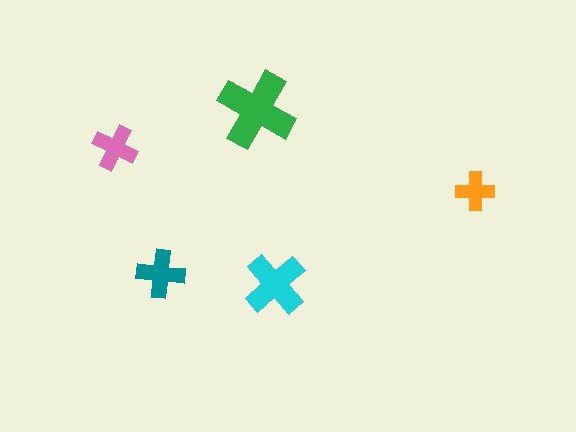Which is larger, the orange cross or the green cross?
The green one.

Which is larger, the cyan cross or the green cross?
The green one.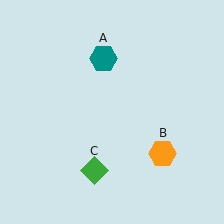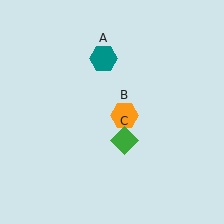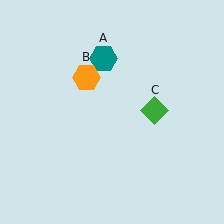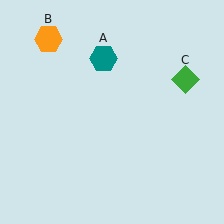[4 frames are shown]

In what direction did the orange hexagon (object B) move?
The orange hexagon (object B) moved up and to the left.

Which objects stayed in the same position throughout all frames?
Teal hexagon (object A) remained stationary.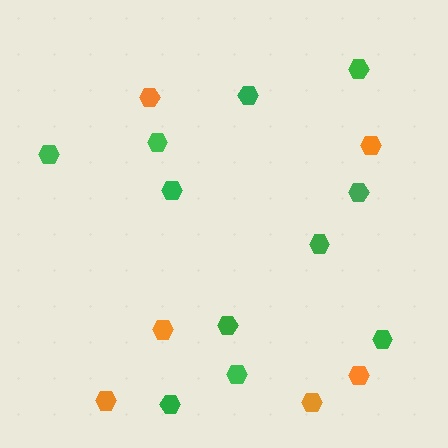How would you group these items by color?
There are 2 groups: one group of green hexagons (11) and one group of orange hexagons (6).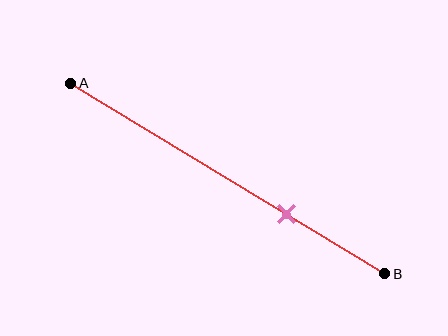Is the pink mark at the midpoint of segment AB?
No, the mark is at about 70% from A, not at the 50% midpoint.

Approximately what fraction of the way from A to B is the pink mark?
The pink mark is approximately 70% of the way from A to B.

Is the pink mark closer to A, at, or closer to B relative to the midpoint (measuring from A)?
The pink mark is closer to point B than the midpoint of segment AB.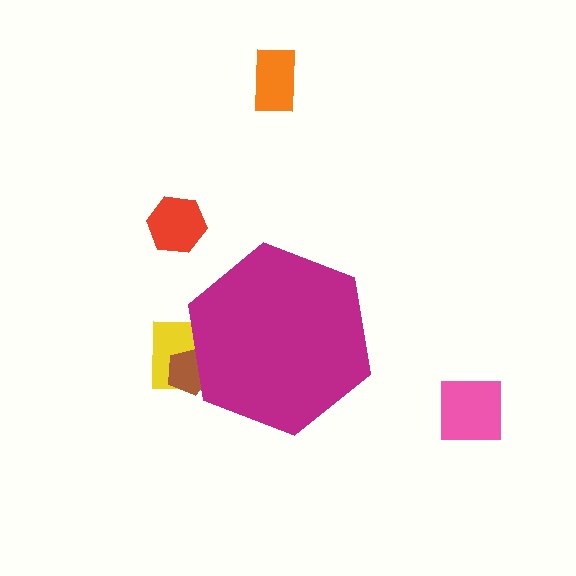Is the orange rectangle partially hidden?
No, the orange rectangle is fully visible.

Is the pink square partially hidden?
No, the pink square is fully visible.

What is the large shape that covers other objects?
A magenta hexagon.